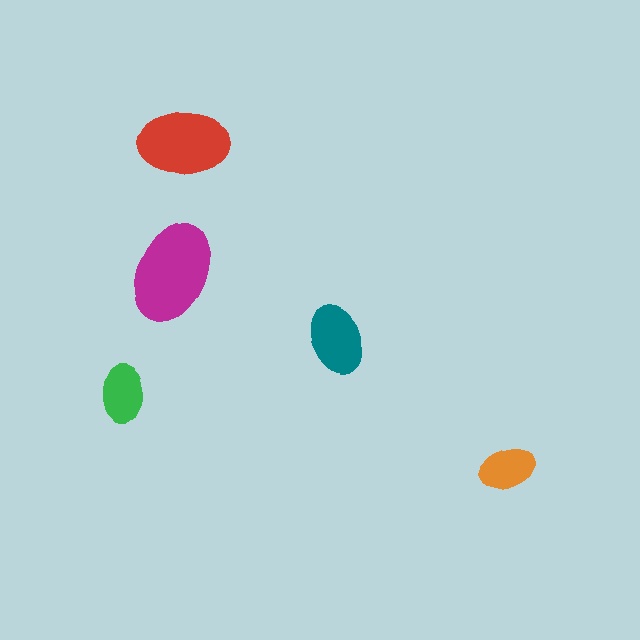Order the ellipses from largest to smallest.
the magenta one, the red one, the teal one, the green one, the orange one.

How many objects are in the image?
There are 5 objects in the image.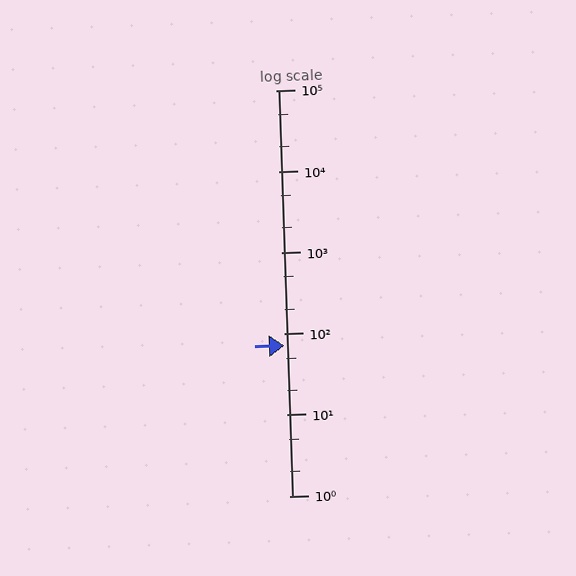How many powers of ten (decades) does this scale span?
The scale spans 5 decades, from 1 to 100000.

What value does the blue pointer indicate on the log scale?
The pointer indicates approximately 71.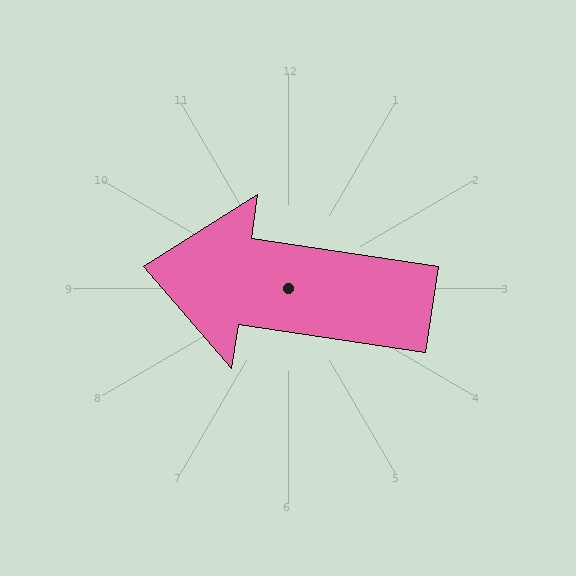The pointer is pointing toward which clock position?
Roughly 9 o'clock.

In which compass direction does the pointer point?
West.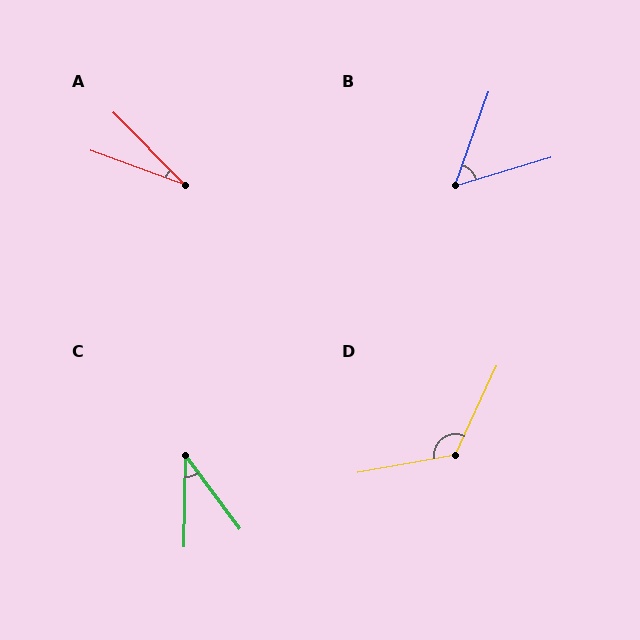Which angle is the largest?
D, at approximately 125 degrees.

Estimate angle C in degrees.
Approximately 37 degrees.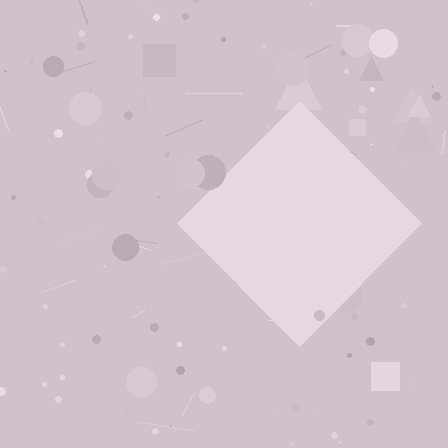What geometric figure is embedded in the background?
A diamond is embedded in the background.